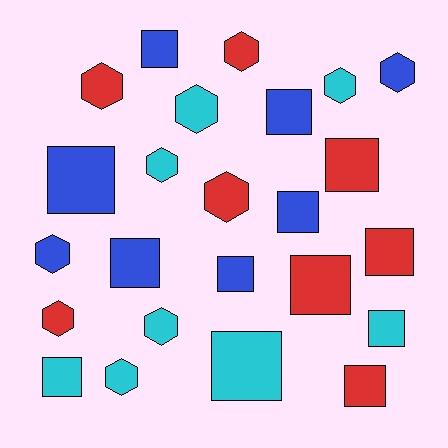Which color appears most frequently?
Blue, with 8 objects.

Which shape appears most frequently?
Square, with 13 objects.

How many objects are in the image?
There are 24 objects.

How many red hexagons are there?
There are 4 red hexagons.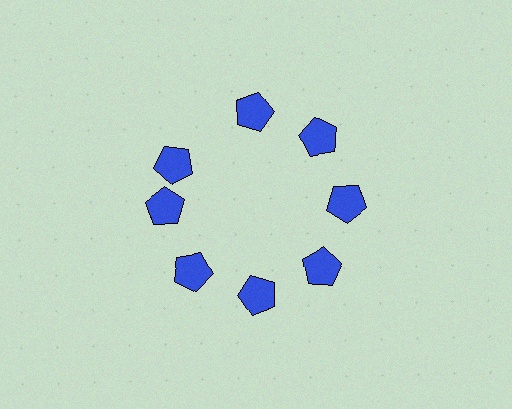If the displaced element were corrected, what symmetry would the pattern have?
It would have 8-fold rotational symmetry — the pattern would map onto itself every 45 degrees.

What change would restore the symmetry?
The symmetry would be restored by rotating it back into even spacing with its neighbors so that all 8 pentagons sit at equal angles and equal distance from the center.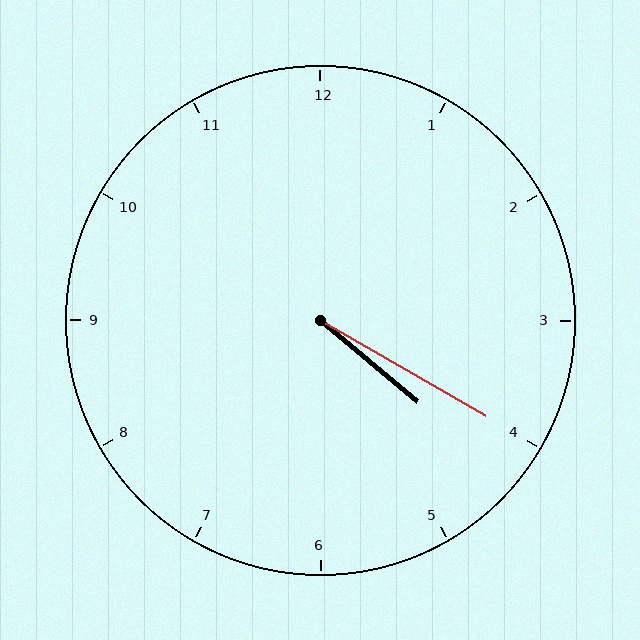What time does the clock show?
4:20.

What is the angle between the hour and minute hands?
Approximately 10 degrees.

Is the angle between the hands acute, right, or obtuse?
It is acute.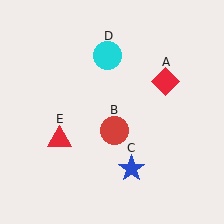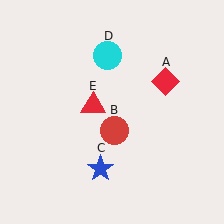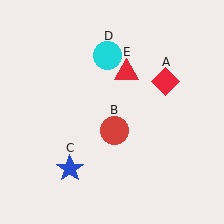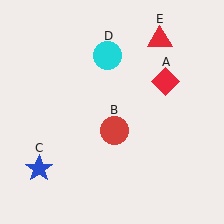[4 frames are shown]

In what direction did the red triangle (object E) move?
The red triangle (object E) moved up and to the right.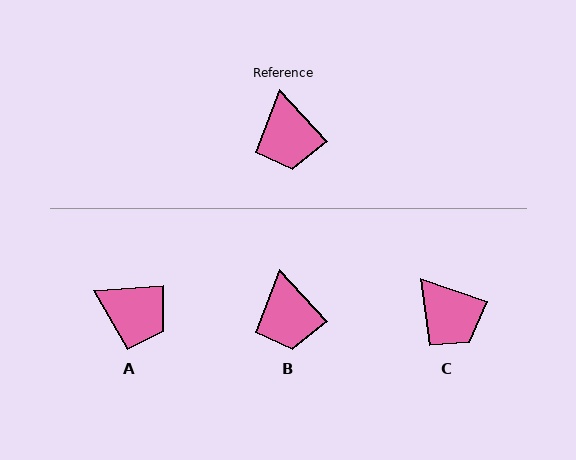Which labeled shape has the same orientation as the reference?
B.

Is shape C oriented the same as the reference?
No, it is off by about 28 degrees.